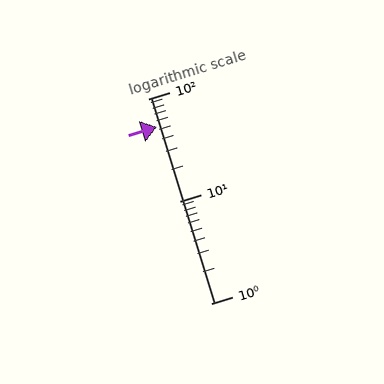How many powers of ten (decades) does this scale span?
The scale spans 2 decades, from 1 to 100.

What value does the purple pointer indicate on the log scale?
The pointer indicates approximately 53.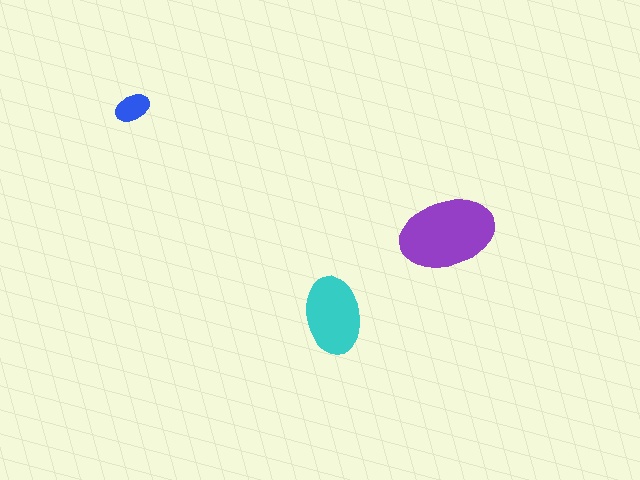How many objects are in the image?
There are 3 objects in the image.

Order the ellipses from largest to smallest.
the purple one, the cyan one, the blue one.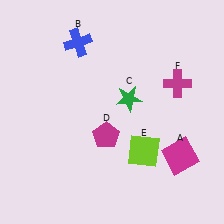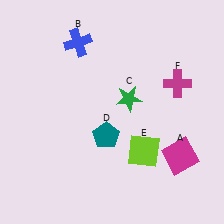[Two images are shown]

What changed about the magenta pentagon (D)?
In Image 1, D is magenta. In Image 2, it changed to teal.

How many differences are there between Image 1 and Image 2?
There is 1 difference between the two images.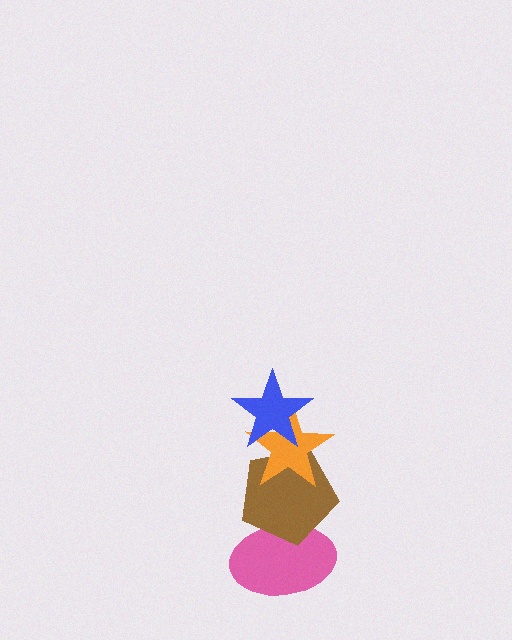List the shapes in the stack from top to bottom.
From top to bottom: the blue star, the orange star, the brown pentagon, the pink ellipse.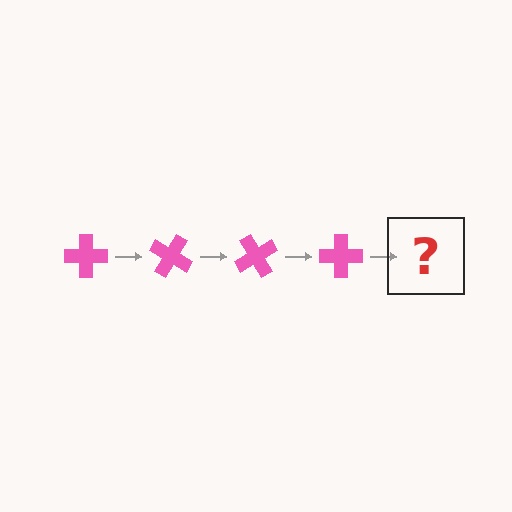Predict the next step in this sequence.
The next step is a pink cross rotated 120 degrees.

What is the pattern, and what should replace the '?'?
The pattern is that the cross rotates 30 degrees each step. The '?' should be a pink cross rotated 120 degrees.